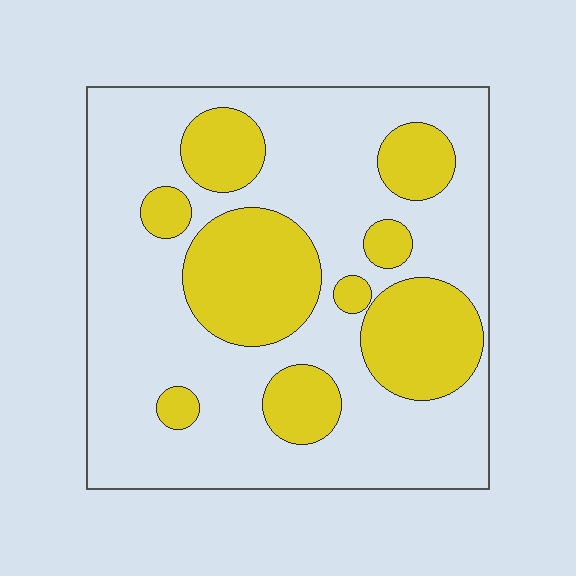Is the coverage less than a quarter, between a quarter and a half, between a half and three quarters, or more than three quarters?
Between a quarter and a half.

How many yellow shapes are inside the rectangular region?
9.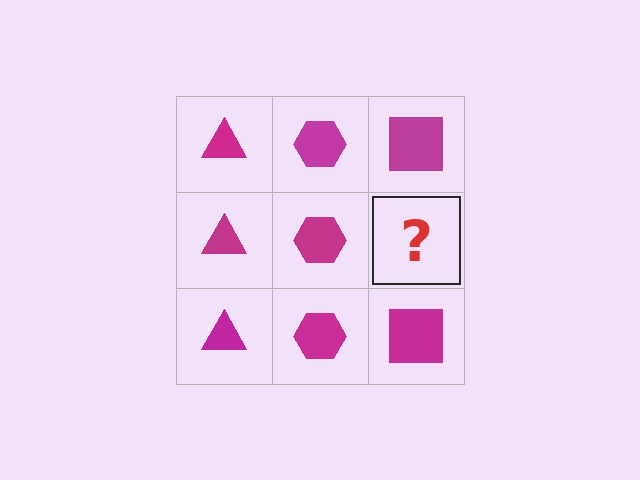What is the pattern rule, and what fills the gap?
The rule is that each column has a consistent shape. The gap should be filled with a magenta square.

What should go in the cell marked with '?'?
The missing cell should contain a magenta square.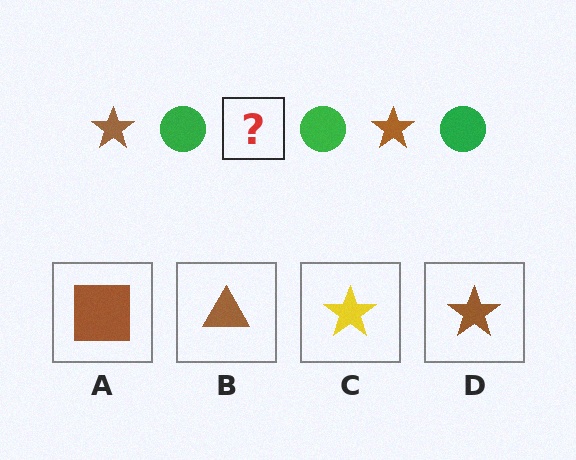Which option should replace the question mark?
Option D.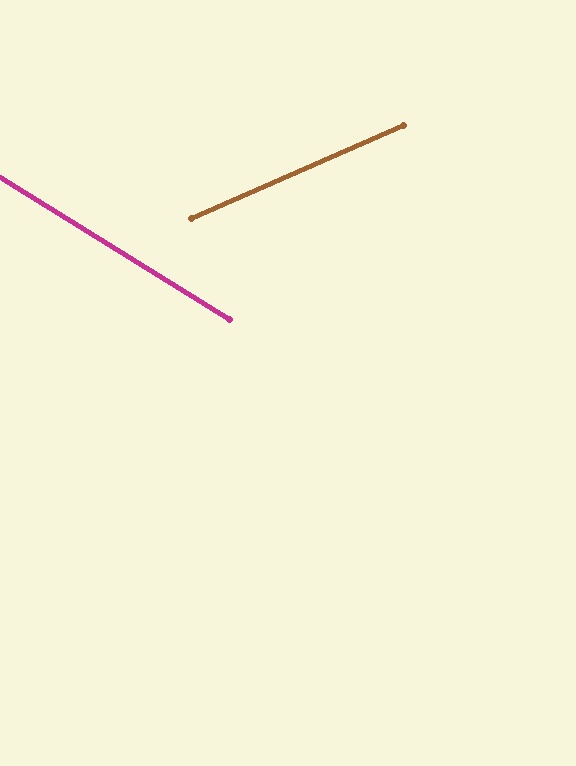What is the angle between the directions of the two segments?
Approximately 56 degrees.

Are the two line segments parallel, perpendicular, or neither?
Neither parallel nor perpendicular — they differ by about 56°.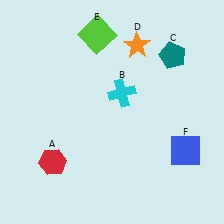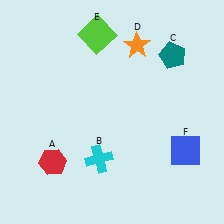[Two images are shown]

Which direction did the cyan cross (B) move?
The cyan cross (B) moved down.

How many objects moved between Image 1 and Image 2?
1 object moved between the two images.